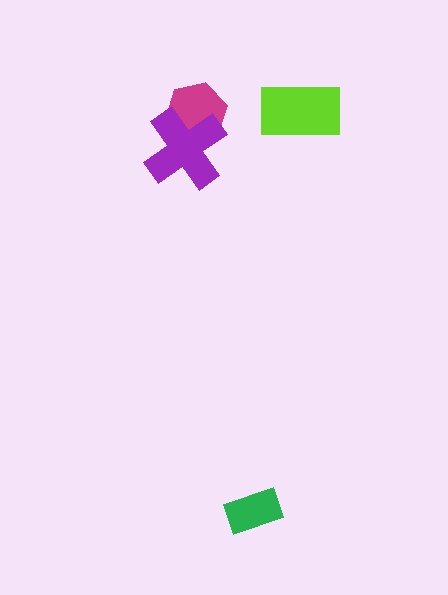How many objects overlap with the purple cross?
1 object overlaps with the purple cross.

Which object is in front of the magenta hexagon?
The purple cross is in front of the magenta hexagon.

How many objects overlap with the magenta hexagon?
1 object overlaps with the magenta hexagon.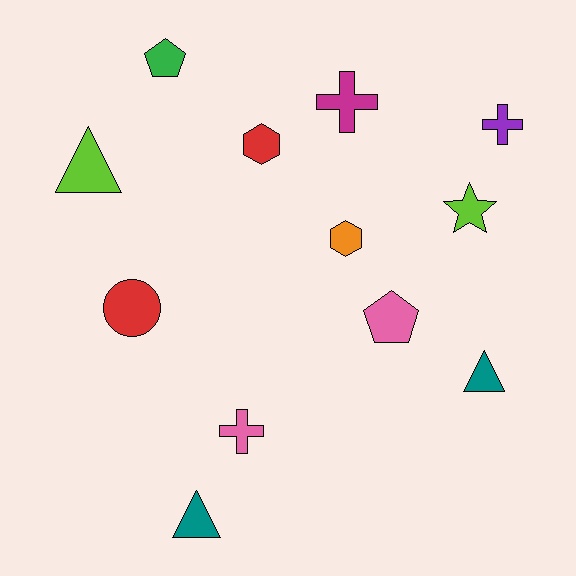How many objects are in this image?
There are 12 objects.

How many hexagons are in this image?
There are 2 hexagons.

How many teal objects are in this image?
There are 2 teal objects.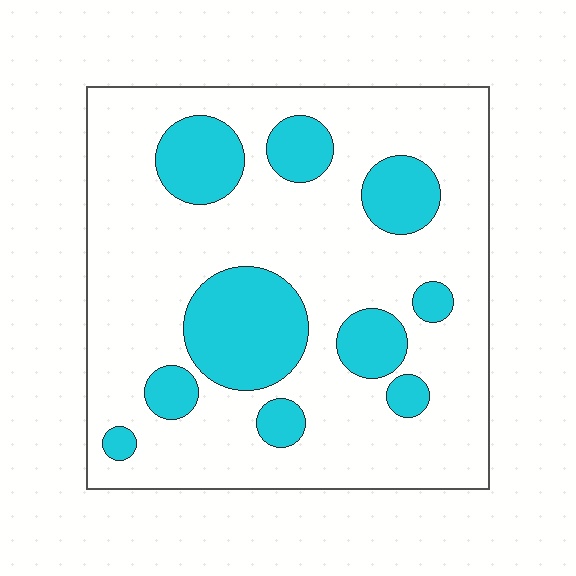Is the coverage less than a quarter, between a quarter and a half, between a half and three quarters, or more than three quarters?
Less than a quarter.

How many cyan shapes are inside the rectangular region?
10.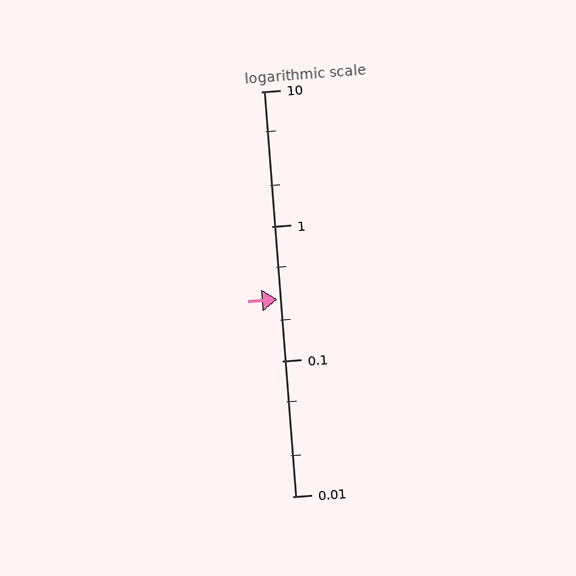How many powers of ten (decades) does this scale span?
The scale spans 3 decades, from 0.01 to 10.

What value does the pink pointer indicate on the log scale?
The pointer indicates approximately 0.29.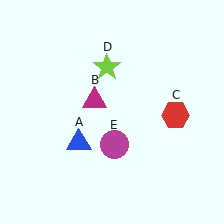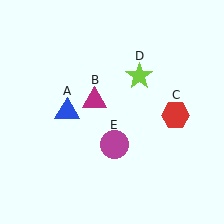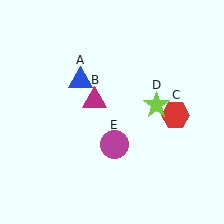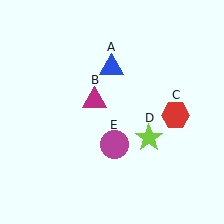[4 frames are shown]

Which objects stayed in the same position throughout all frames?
Magenta triangle (object B) and red hexagon (object C) and magenta circle (object E) remained stationary.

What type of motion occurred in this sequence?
The blue triangle (object A), lime star (object D) rotated clockwise around the center of the scene.